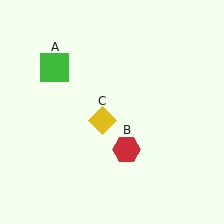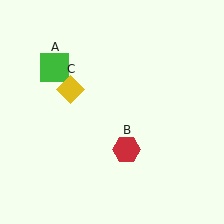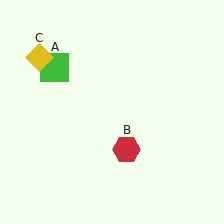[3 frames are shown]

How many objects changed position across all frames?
1 object changed position: yellow diamond (object C).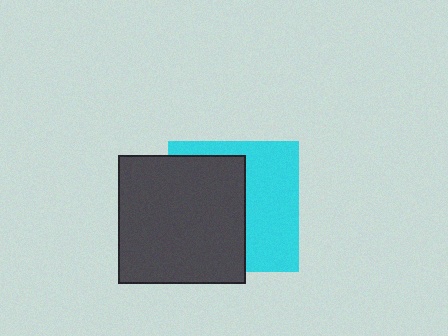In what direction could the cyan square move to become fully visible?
The cyan square could move right. That would shift it out from behind the dark gray square entirely.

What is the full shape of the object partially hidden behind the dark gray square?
The partially hidden object is a cyan square.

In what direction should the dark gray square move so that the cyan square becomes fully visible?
The dark gray square should move left. That is the shortest direction to clear the overlap and leave the cyan square fully visible.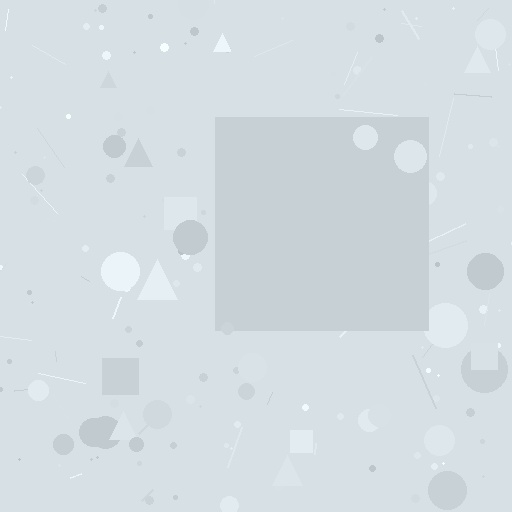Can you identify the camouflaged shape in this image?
The camouflaged shape is a square.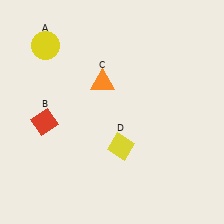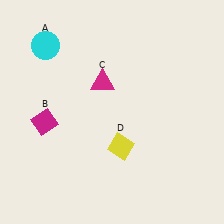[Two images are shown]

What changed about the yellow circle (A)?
In Image 1, A is yellow. In Image 2, it changed to cyan.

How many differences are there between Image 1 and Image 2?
There are 3 differences between the two images.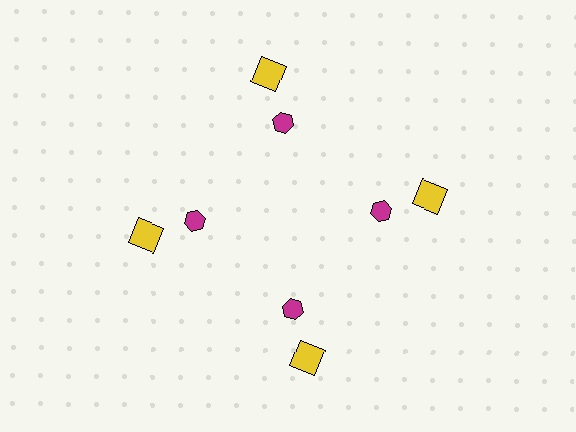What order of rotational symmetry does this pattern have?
This pattern has 4-fold rotational symmetry.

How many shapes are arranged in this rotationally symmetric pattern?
There are 8 shapes, arranged in 4 groups of 2.